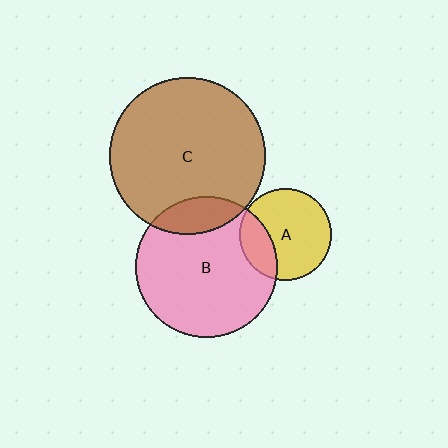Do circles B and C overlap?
Yes.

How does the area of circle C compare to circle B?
Approximately 1.2 times.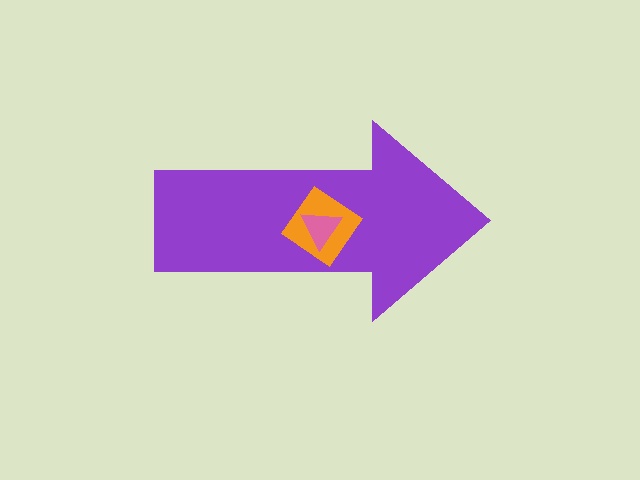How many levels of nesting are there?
3.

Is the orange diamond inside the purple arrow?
Yes.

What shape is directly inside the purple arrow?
The orange diamond.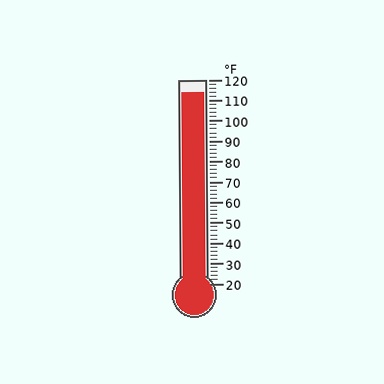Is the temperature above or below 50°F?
The temperature is above 50°F.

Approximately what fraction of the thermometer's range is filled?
The thermometer is filled to approximately 95% of its range.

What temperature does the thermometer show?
The thermometer shows approximately 114°F.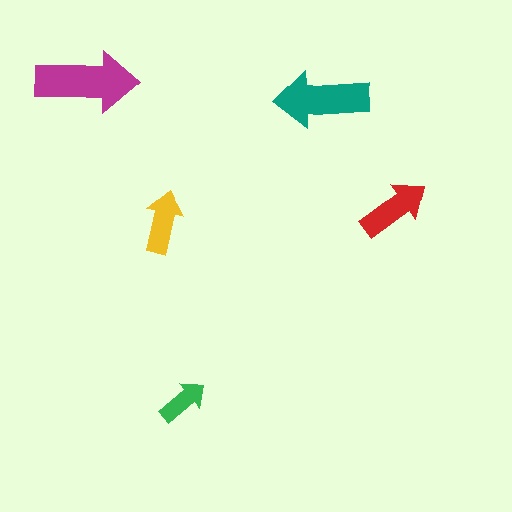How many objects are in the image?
There are 5 objects in the image.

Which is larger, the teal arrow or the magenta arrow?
The magenta one.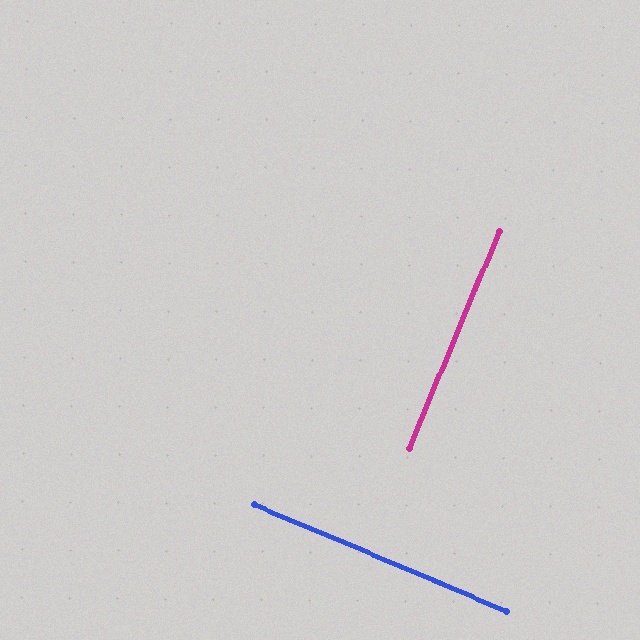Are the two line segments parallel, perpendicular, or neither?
Perpendicular — they meet at approximately 90°.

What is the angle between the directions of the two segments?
Approximately 90 degrees.